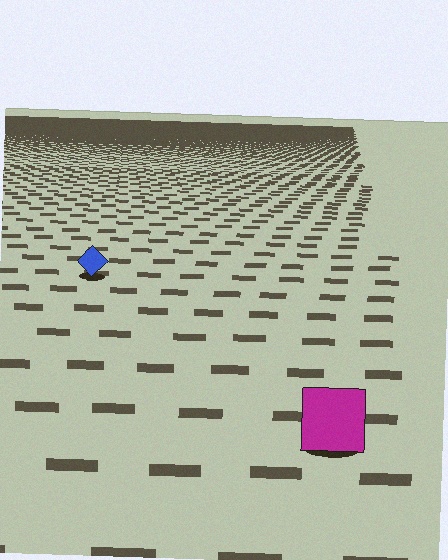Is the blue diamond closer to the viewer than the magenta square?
No. The magenta square is closer — you can tell from the texture gradient: the ground texture is coarser near it.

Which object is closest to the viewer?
The magenta square is closest. The texture marks near it are larger and more spread out.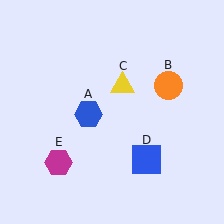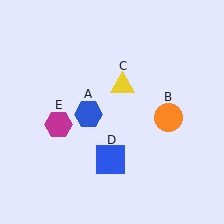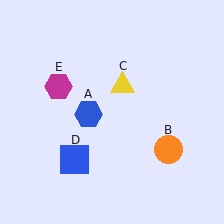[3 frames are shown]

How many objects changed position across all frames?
3 objects changed position: orange circle (object B), blue square (object D), magenta hexagon (object E).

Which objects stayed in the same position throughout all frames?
Blue hexagon (object A) and yellow triangle (object C) remained stationary.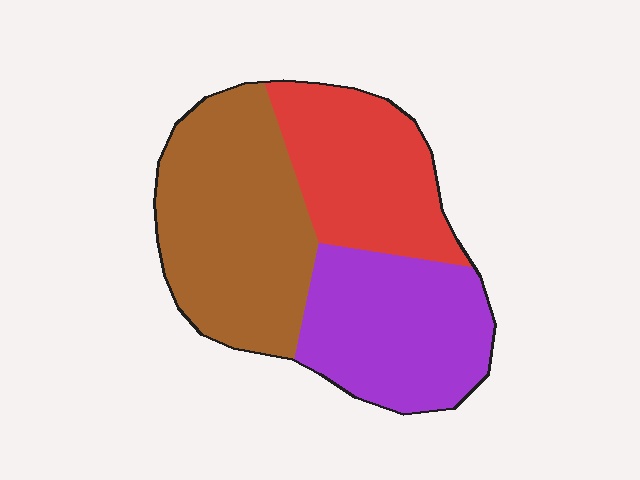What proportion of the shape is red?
Red takes up about one quarter (1/4) of the shape.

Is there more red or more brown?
Brown.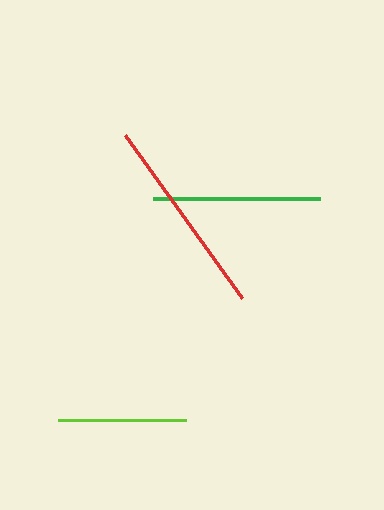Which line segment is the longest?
The red line is the longest at approximately 201 pixels.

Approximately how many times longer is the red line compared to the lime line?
The red line is approximately 1.6 times the length of the lime line.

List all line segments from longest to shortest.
From longest to shortest: red, green, lime.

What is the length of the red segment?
The red segment is approximately 201 pixels long.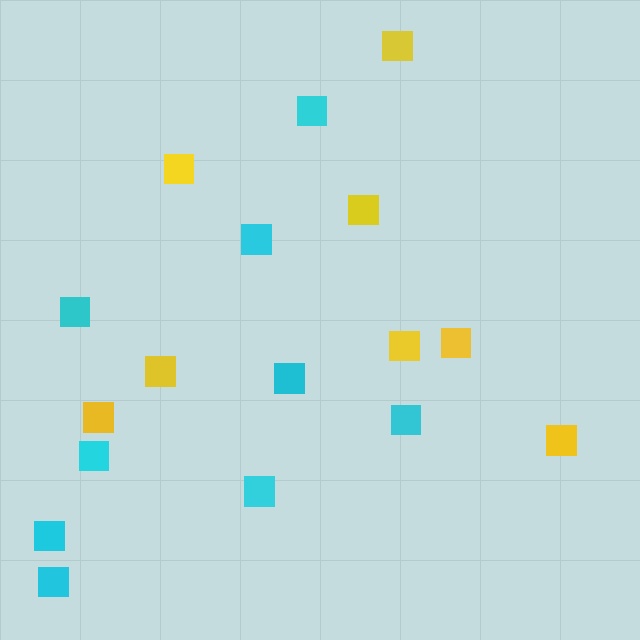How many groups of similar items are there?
There are 2 groups: one group of cyan squares (9) and one group of yellow squares (8).